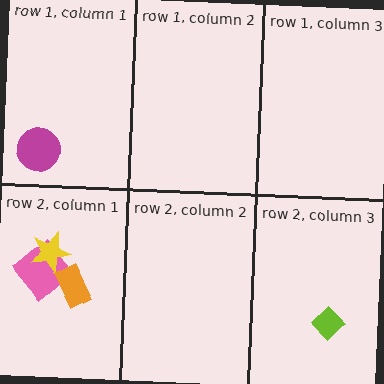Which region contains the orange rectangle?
The row 2, column 1 region.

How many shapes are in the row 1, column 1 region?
1.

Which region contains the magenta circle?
The row 1, column 1 region.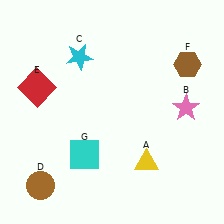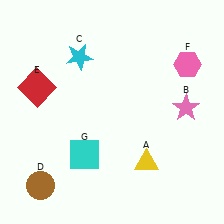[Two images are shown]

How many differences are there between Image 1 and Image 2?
There is 1 difference between the two images.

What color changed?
The hexagon (F) changed from brown in Image 1 to pink in Image 2.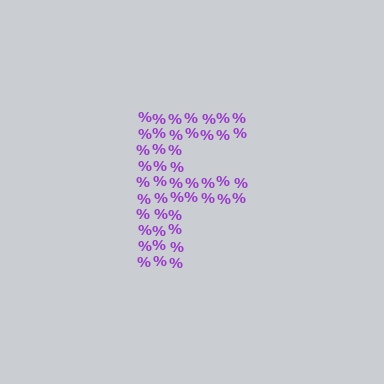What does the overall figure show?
The overall figure shows the letter F.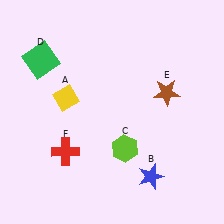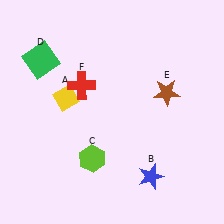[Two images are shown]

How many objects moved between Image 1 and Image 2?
2 objects moved between the two images.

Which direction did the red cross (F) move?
The red cross (F) moved up.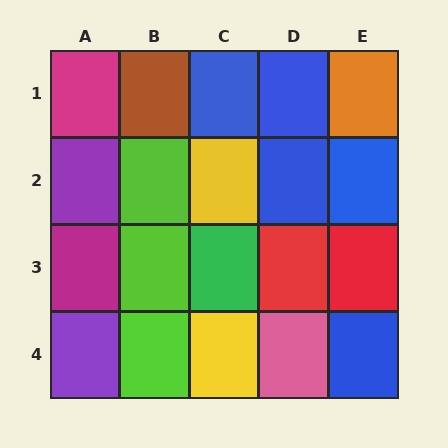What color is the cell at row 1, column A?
Magenta.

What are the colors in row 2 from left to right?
Purple, lime, yellow, blue, blue.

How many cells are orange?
1 cell is orange.